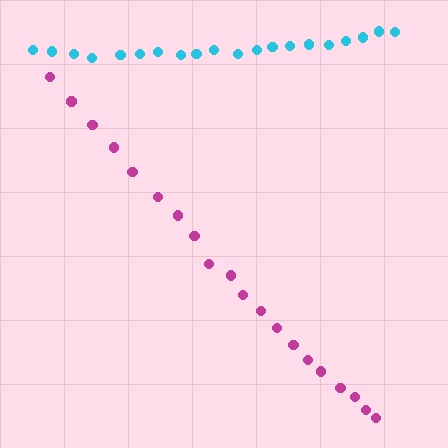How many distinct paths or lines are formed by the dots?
There are 2 distinct paths.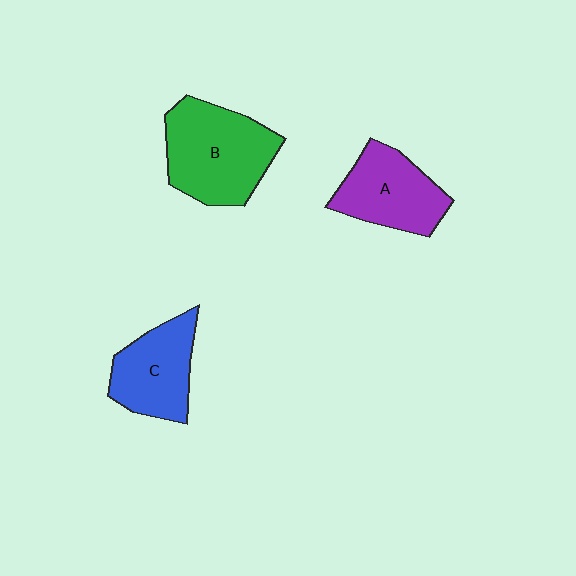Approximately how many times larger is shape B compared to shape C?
Approximately 1.4 times.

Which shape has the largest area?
Shape B (green).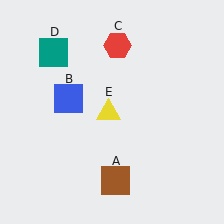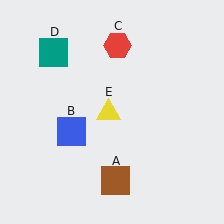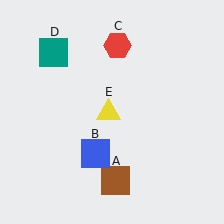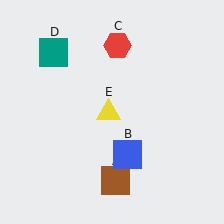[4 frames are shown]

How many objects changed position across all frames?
1 object changed position: blue square (object B).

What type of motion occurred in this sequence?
The blue square (object B) rotated counterclockwise around the center of the scene.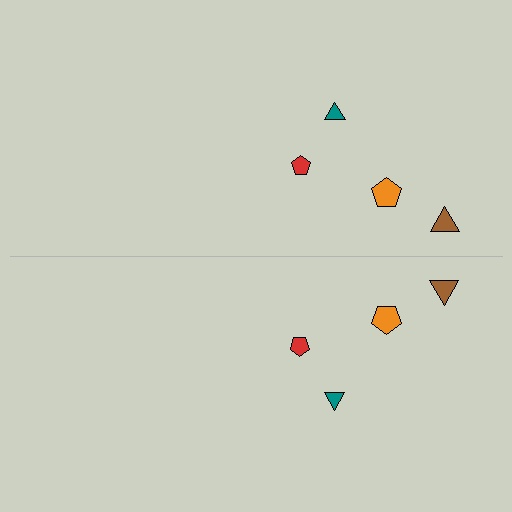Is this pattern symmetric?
Yes, this pattern has bilateral (reflection) symmetry.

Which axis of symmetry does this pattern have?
The pattern has a horizontal axis of symmetry running through the center of the image.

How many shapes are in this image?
There are 8 shapes in this image.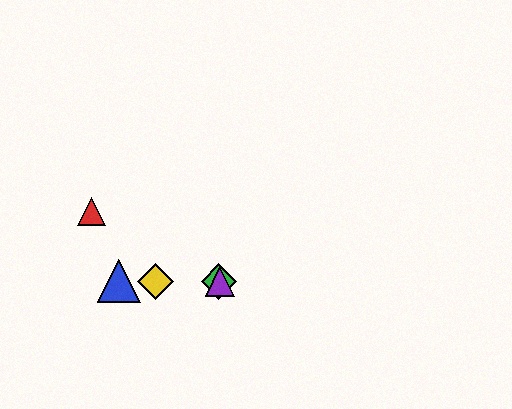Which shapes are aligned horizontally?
The blue triangle, the green diamond, the yellow diamond, the purple triangle are aligned horizontally.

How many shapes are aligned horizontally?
4 shapes (the blue triangle, the green diamond, the yellow diamond, the purple triangle) are aligned horizontally.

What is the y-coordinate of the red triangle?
The red triangle is at y≈211.